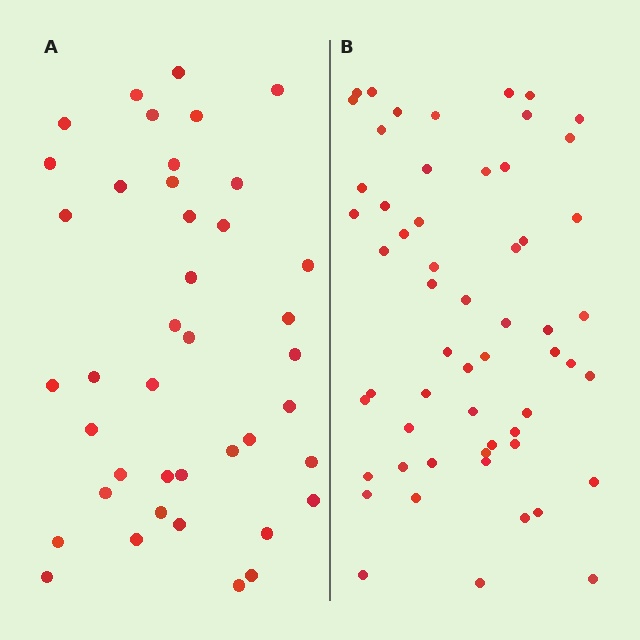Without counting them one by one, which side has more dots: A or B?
Region B (the right region) has more dots.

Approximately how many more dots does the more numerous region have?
Region B has approximately 15 more dots than region A.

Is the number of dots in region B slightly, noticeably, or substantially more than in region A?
Region B has noticeably more, but not dramatically so. The ratio is roughly 1.4 to 1.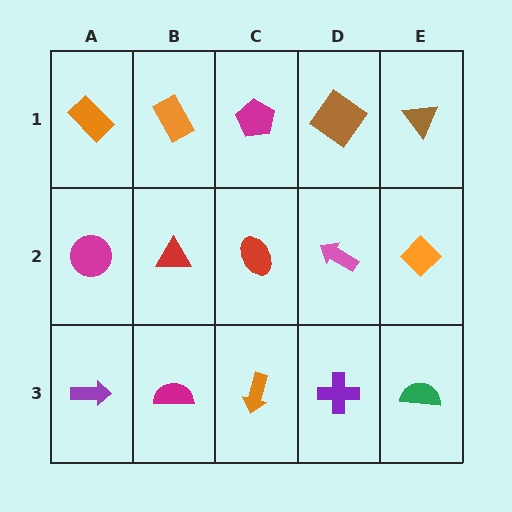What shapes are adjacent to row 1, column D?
A pink arrow (row 2, column D), a magenta pentagon (row 1, column C), a brown triangle (row 1, column E).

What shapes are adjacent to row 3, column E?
An orange diamond (row 2, column E), a purple cross (row 3, column D).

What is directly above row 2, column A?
An orange rectangle.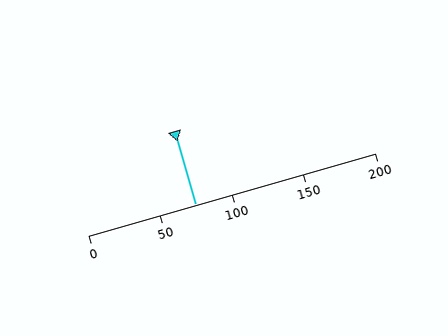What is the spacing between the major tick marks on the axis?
The major ticks are spaced 50 apart.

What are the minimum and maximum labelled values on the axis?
The axis runs from 0 to 200.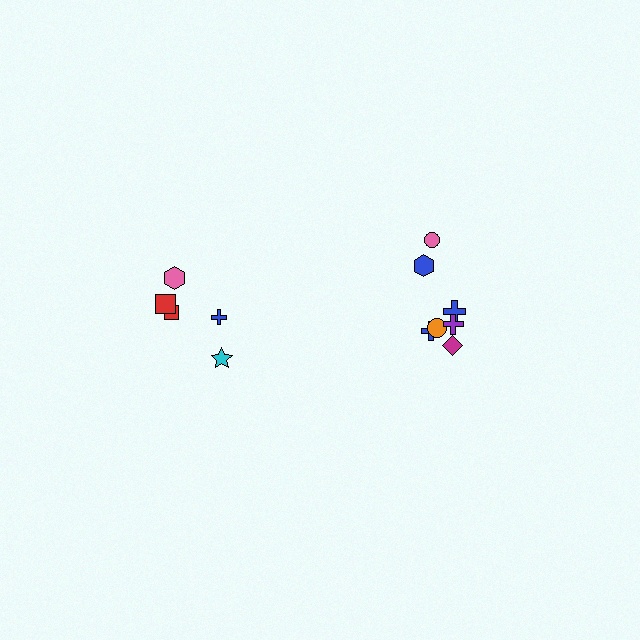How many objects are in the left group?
There are 5 objects.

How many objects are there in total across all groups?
There are 12 objects.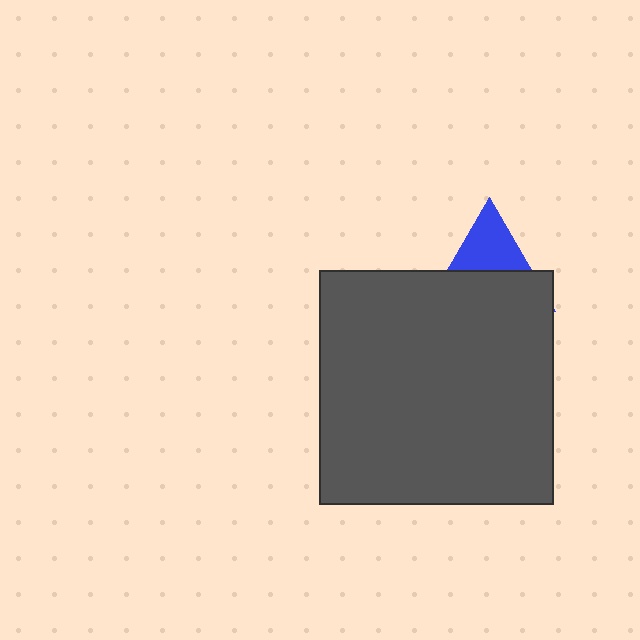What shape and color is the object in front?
The object in front is a dark gray square.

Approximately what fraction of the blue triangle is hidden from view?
Roughly 60% of the blue triangle is hidden behind the dark gray square.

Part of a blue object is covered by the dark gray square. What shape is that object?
It is a triangle.